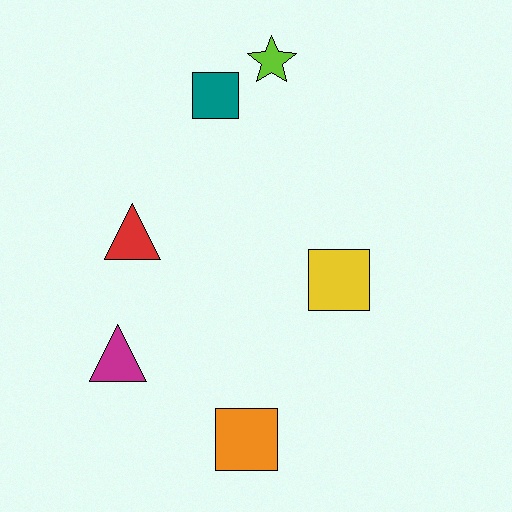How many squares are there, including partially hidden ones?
There are 3 squares.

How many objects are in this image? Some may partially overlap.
There are 6 objects.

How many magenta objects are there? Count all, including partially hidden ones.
There is 1 magenta object.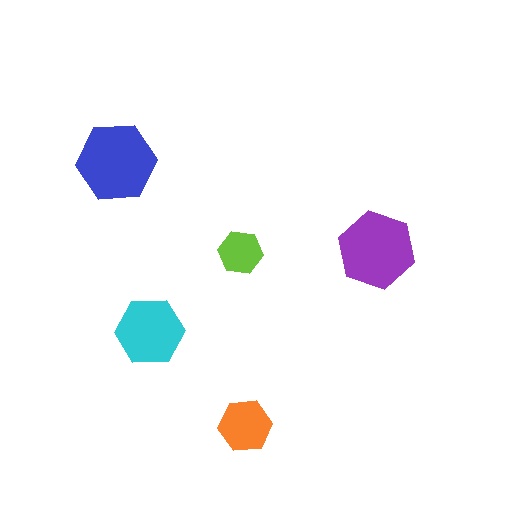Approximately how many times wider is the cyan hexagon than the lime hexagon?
About 1.5 times wider.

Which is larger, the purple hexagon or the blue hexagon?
The blue one.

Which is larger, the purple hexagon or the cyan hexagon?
The purple one.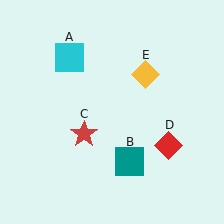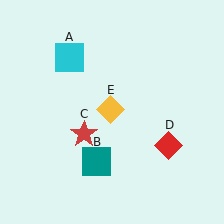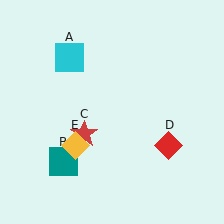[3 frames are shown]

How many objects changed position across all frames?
2 objects changed position: teal square (object B), yellow diamond (object E).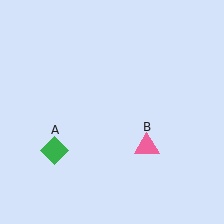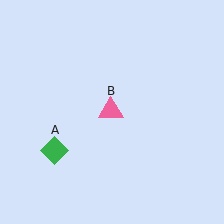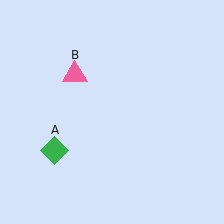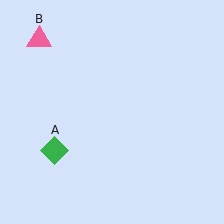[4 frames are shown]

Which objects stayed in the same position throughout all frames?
Green diamond (object A) remained stationary.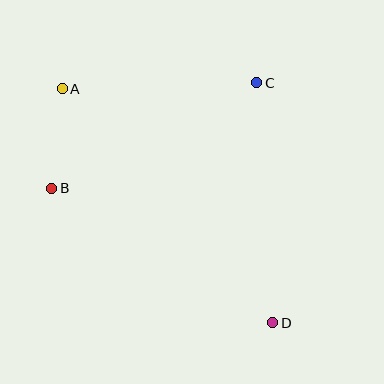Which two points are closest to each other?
Points A and B are closest to each other.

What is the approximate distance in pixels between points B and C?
The distance between B and C is approximately 231 pixels.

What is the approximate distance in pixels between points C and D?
The distance between C and D is approximately 241 pixels.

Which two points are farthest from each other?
Points A and D are farthest from each other.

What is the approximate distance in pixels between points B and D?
The distance between B and D is approximately 259 pixels.